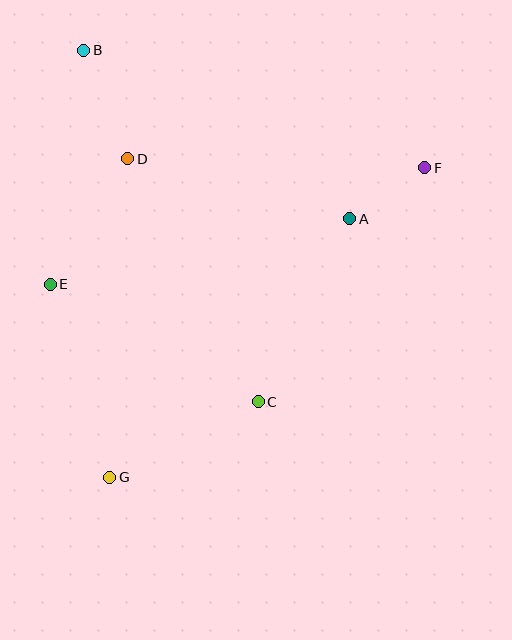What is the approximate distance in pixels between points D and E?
The distance between D and E is approximately 147 pixels.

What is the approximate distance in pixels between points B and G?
The distance between B and G is approximately 428 pixels.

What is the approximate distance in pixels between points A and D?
The distance between A and D is approximately 230 pixels.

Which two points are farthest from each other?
Points F and G are farthest from each other.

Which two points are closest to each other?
Points A and F are closest to each other.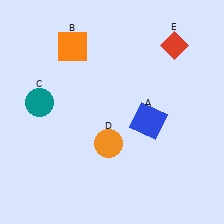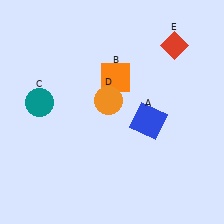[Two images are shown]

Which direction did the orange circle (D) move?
The orange circle (D) moved up.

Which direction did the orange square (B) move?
The orange square (B) moved right.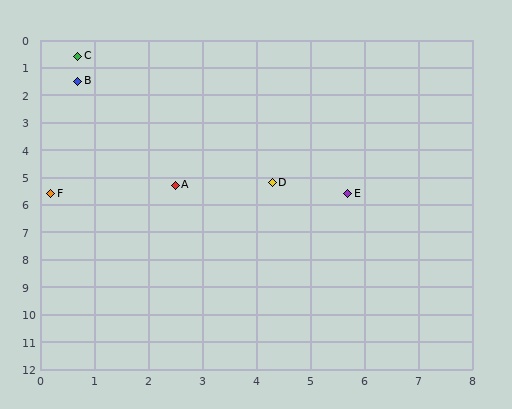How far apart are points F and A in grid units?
Points F and A are about 2.3 grid units apart.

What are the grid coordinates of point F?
Point F is at approximately (0.2, 5.6).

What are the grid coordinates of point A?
Point A is at approximately (2.5, 5.3).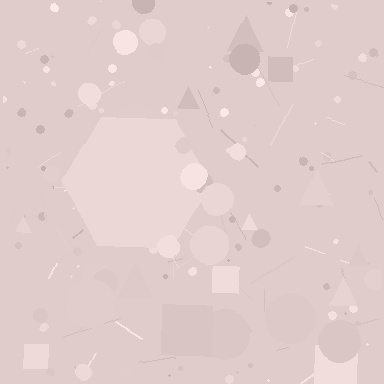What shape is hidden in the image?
A hexagon is hidden in the image.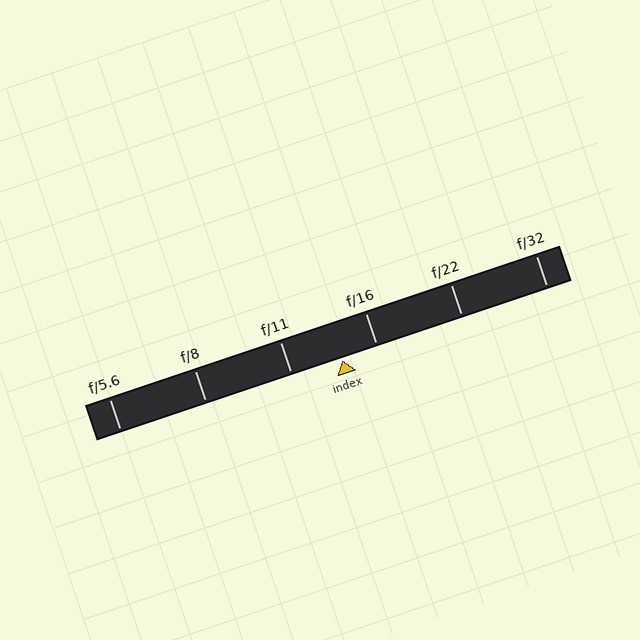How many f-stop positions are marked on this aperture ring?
There are 6 f-stop positions marked.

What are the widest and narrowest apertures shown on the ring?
The widest aperture shown is f/5.6 and the narrowest is f/32.